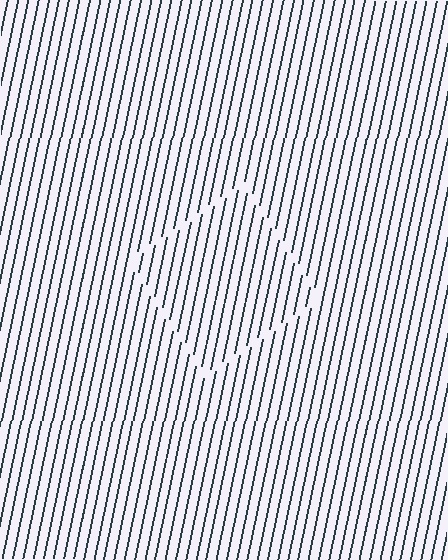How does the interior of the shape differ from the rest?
The interior of the shape contains the same grating, shifted by half a period — the contour is defined by the phase discontinuity where line-ends from the inner and outer gratings abut.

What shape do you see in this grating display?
An illusory square. The interior of the shape contains the same grating, shifted by half a period — the contour is defined by the phase discontinuity where line-ends from the inner and outer gratings abut.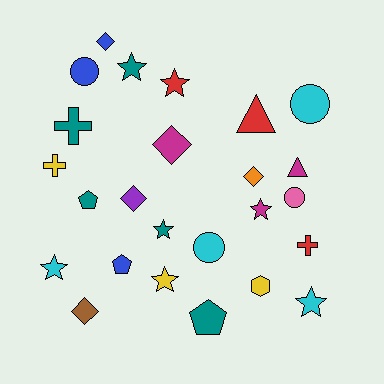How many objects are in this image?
There are 25 objects.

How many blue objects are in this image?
There are 3 blue objects.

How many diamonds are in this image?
There are 5 diamonds.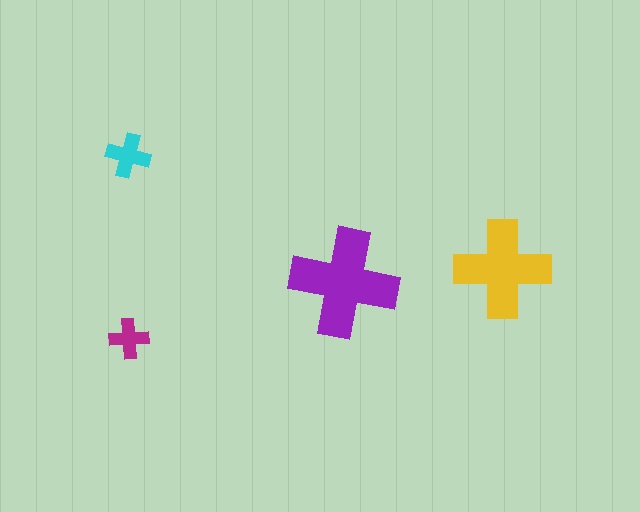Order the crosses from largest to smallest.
the purple one, the yellow one, the cyan one, the magenta one.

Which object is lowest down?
The magenta cross is bottommost.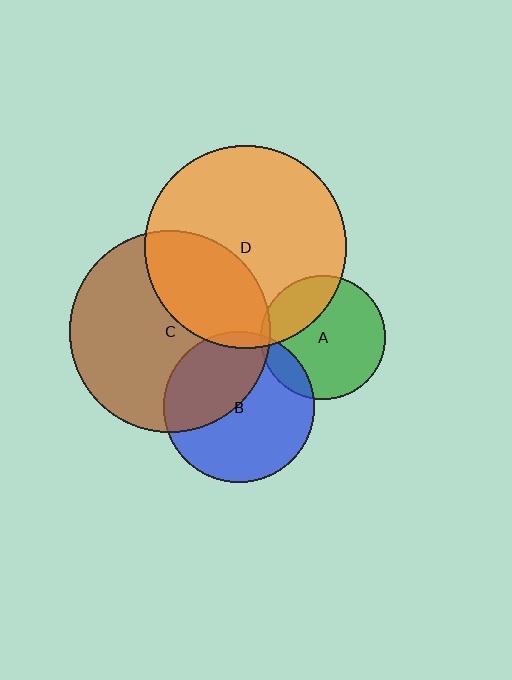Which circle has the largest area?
Circle D (orange).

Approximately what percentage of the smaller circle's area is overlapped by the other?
Approximately 35%.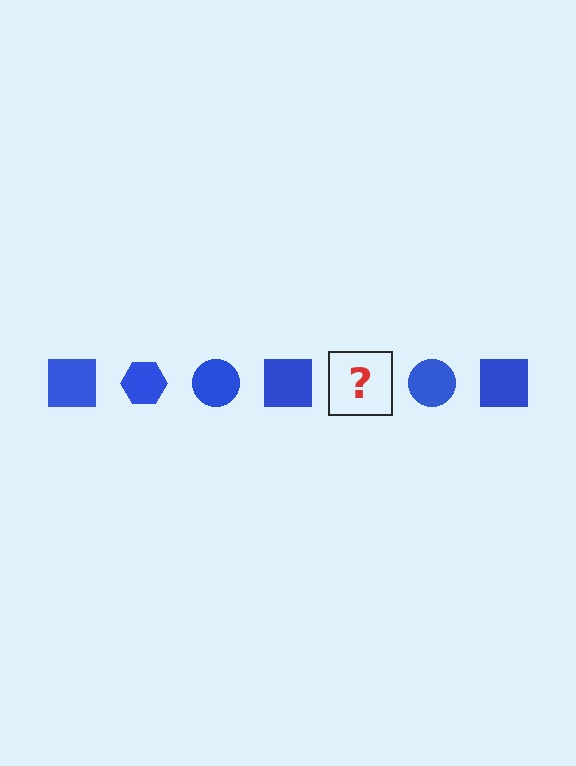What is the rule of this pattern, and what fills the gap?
The rule is that the pattern cycles through square, hexagon, circle shapes in blue. The gap should be filled with a blue hexagon.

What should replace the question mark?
The question mark should be replaced with a blue hexagon.